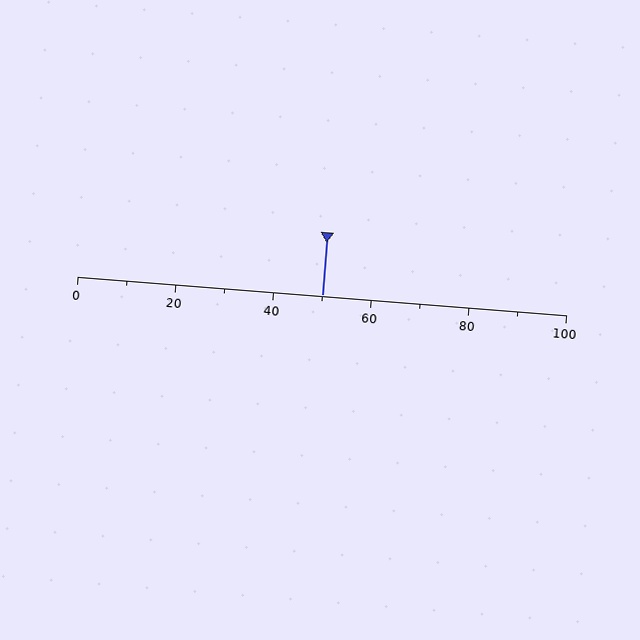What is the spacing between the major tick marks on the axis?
The major ticks are spaced 20 apart.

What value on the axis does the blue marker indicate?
The marker indicates approximately 50.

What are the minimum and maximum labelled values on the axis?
The axis runs from 0 to 100.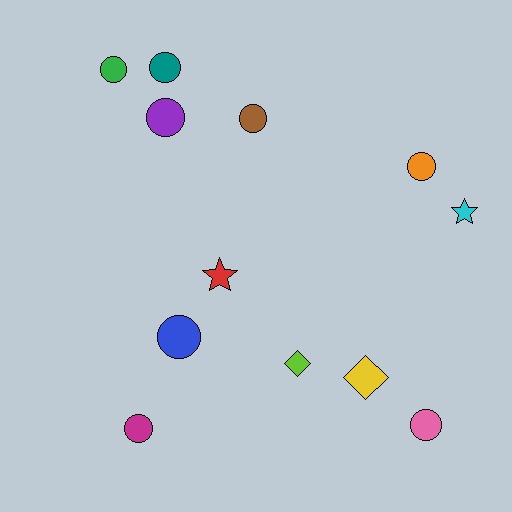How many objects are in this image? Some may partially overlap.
There are 12 objects.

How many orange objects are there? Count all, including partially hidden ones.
There is 1 orange object.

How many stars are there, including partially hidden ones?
There are 2 stars.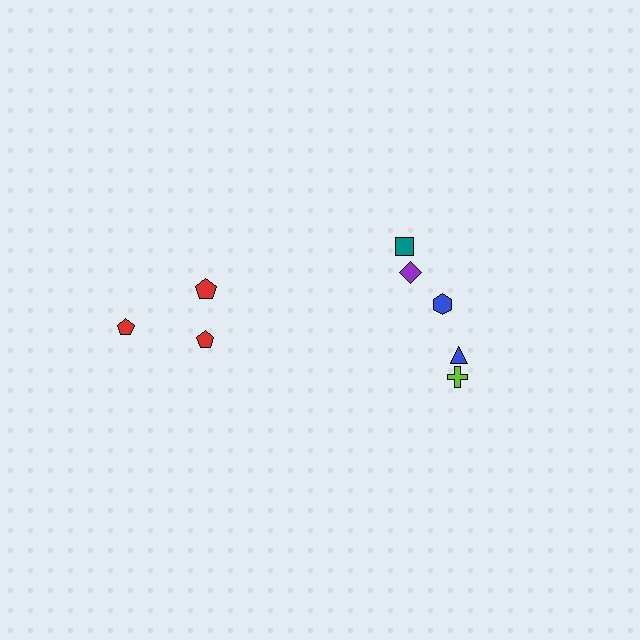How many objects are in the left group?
There are 3 objects.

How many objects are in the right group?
There are 5 objects.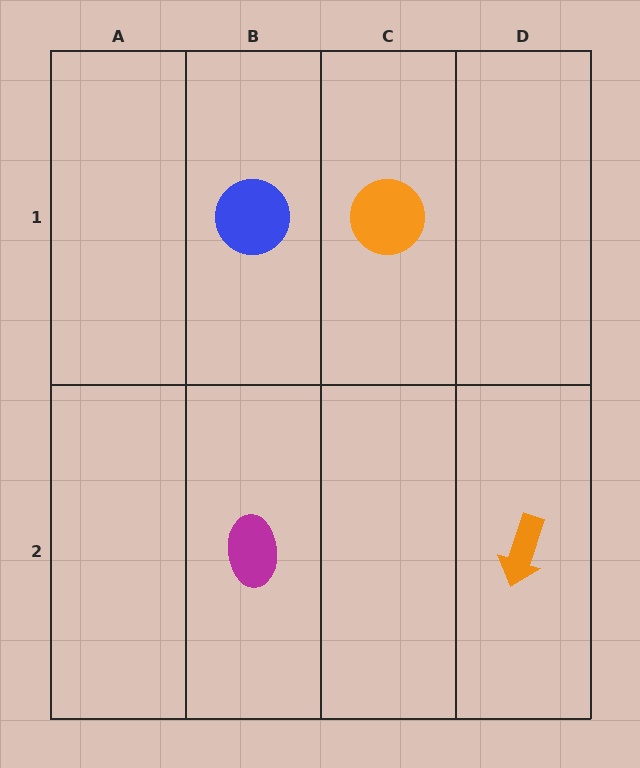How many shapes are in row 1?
2 shapes.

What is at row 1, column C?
An orange circle.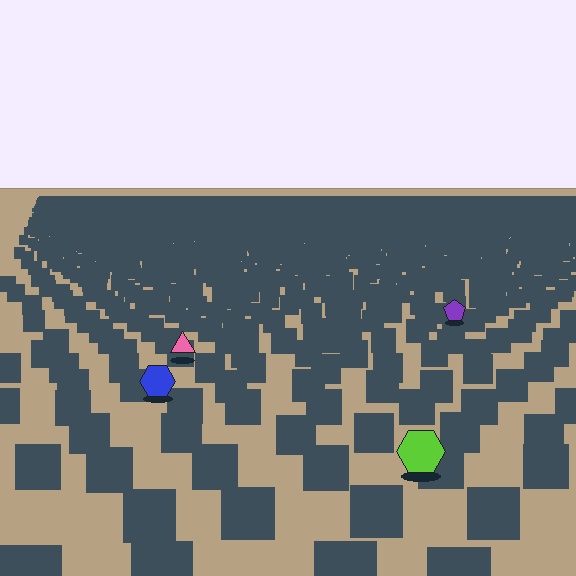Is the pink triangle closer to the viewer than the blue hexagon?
No. The blue hexagon is closer — you can tell from the texture gradient: the ground texture is coarser near it.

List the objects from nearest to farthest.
From nearest to farthest: the lime hexagon, the blue hexagon, the pink triangle, the purple pentagon.